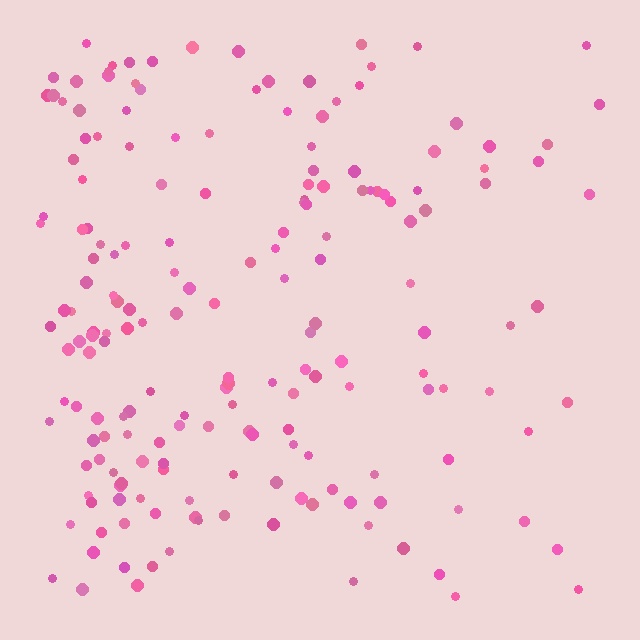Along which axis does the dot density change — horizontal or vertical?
Horizontal.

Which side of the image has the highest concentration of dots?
The left.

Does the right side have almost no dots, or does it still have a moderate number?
Still a moderate number, just noticeably fewer than the left.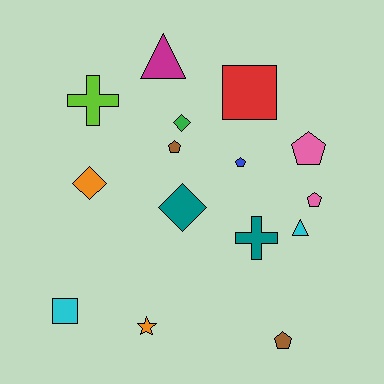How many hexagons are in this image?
There are no hexagons.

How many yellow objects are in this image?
There are no yellow objects.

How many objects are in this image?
There are 15 objects.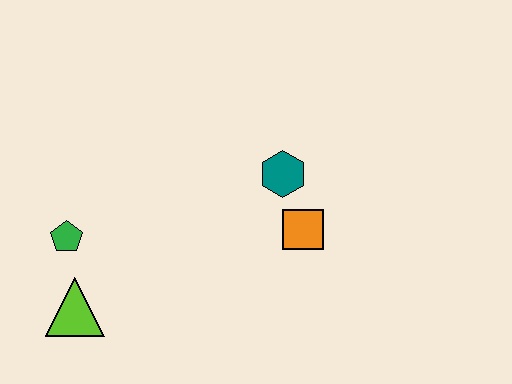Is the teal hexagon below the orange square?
No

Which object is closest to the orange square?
The teal hexagon is closest to the orange square.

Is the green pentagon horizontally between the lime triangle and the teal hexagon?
No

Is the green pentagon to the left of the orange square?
Yes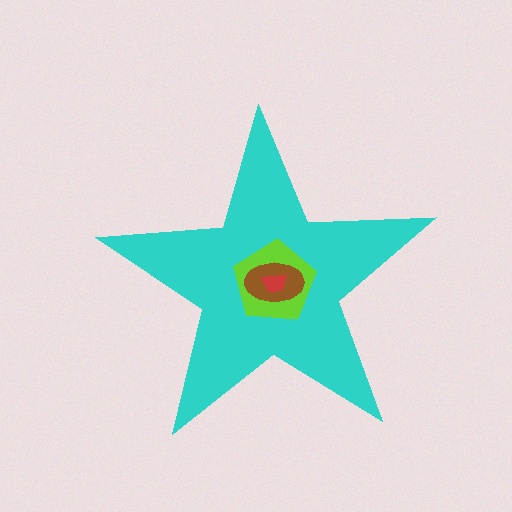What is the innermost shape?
The red trapezoid.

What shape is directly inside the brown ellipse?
The red trapezoid.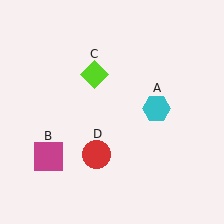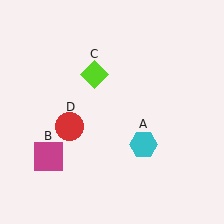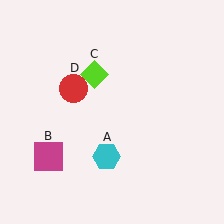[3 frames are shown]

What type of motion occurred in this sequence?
The cyan hexagon (object A), red circle (object D) rotated clockwise around the center of the scene.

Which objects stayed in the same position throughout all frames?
Magenta square (object B) and lime diamond (object C) remained stationary.